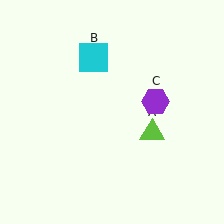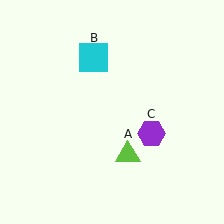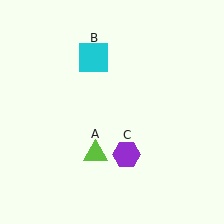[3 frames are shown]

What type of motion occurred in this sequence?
The lime triangle (object A), purple hexagon (object C) rotated clockwise around the center of the scene.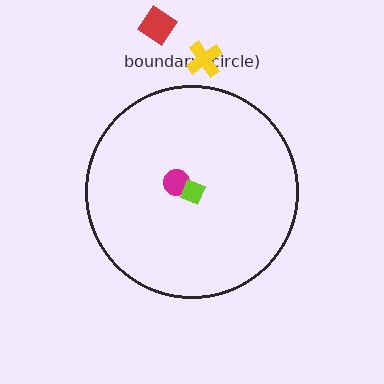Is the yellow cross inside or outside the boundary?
Outside.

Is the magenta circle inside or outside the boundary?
Inside.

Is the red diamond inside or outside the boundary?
Outside.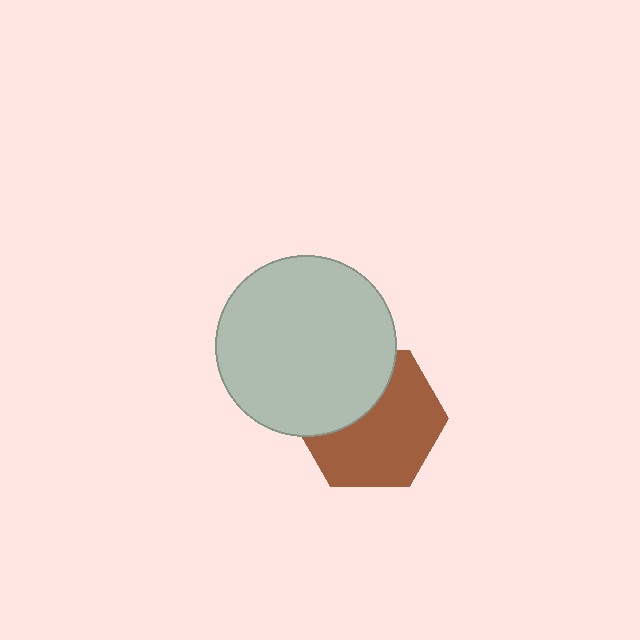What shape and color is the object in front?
The object in front is a light gray circle.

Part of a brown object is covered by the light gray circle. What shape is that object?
It is a hexagon.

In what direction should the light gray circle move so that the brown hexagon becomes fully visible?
The light gray circle should move up. That is the shortest direction to clear the overlap and leave the brown hexagon fully visible.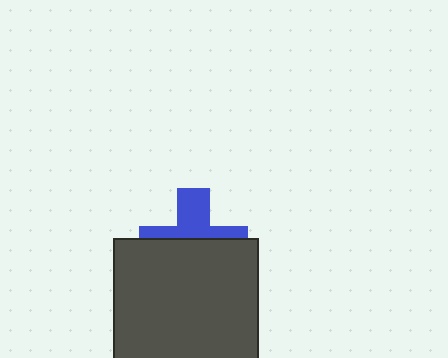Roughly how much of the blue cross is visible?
A small part of it is visible (roughly 41%).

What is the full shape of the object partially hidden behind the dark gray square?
The partially hidden object is a blue cross.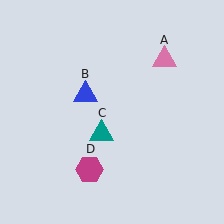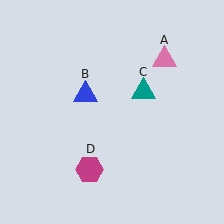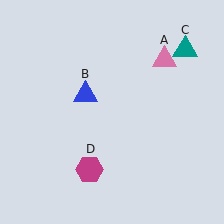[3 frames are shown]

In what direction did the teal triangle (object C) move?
The teal triangle (object C) moved up and to the right.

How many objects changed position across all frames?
1 object changed position: teal triangle (object C).